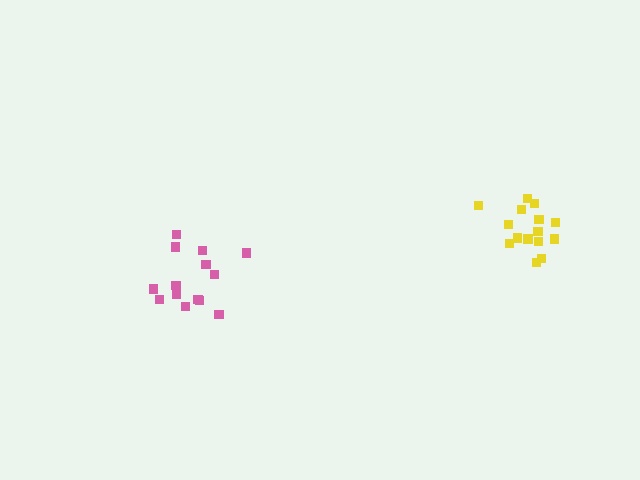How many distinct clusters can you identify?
There are 2 distinct clusters.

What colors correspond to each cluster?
The clusters are colored: yellow, pink.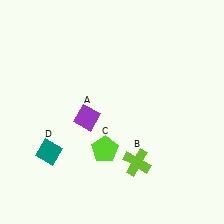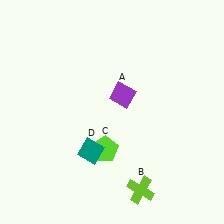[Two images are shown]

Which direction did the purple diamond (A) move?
The purple diamond (A) moved right.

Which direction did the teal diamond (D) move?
The teal diamond (D) moved right.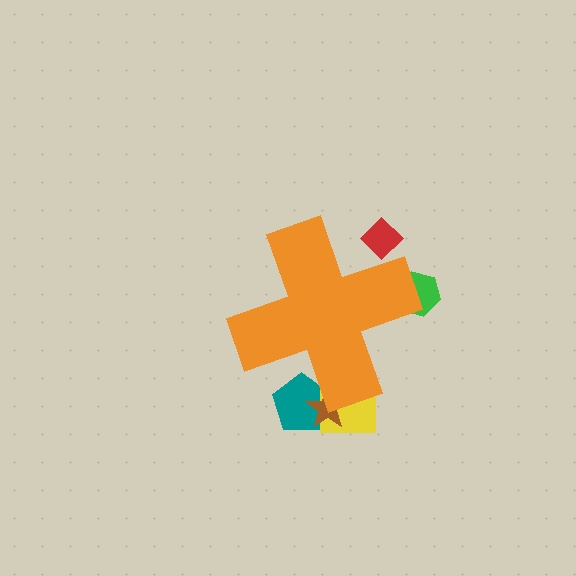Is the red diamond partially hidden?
Yes, the red diamond is partially hidden behind the orange cross.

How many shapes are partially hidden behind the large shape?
5 shapes are partially hidden.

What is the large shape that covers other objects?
An orange cross.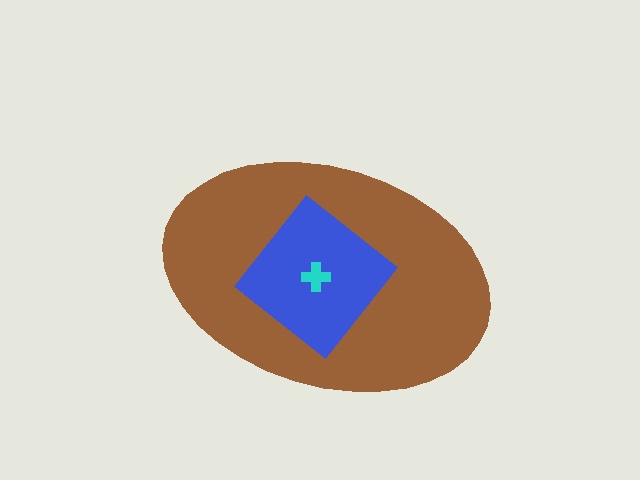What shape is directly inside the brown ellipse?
The blue diamond.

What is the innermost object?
The cyan cross.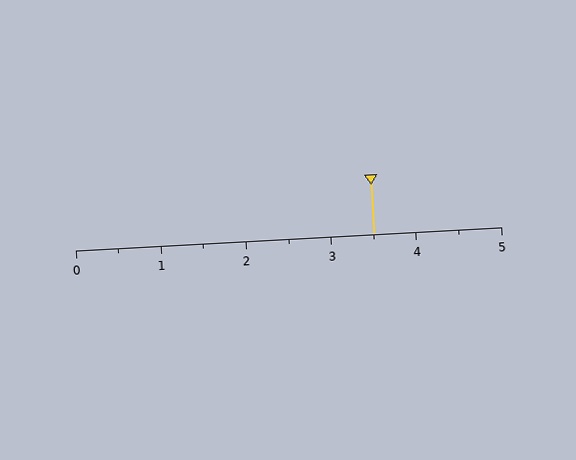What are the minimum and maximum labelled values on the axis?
The axis runs from 0 to 5.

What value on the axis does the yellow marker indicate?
The marker indicates approximately 3.5.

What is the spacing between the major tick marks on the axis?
The major ticks are spaced 1 apart.